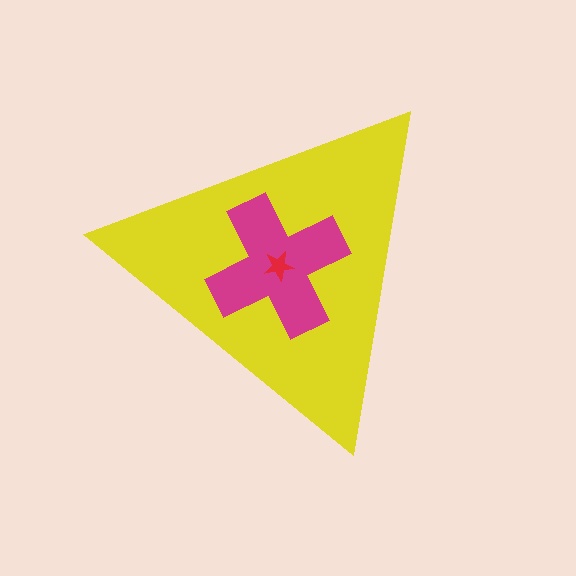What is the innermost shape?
The red star.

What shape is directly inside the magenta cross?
The red star.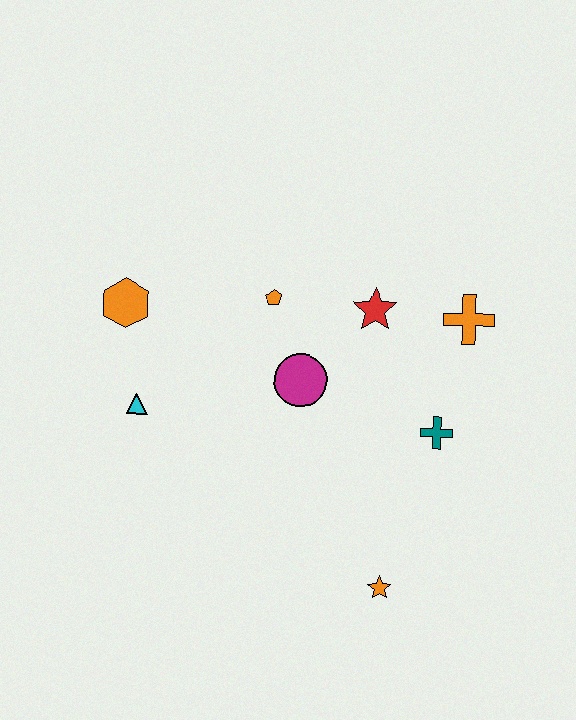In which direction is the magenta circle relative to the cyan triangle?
The magenta circle is to the right of the cyan triangle.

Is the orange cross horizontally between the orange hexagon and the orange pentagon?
No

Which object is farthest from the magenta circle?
The orange star is farthest from the magenta circle.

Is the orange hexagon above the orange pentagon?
No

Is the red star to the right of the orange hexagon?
Yes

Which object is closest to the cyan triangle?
The orange hexagon is closest to the cyan triangle.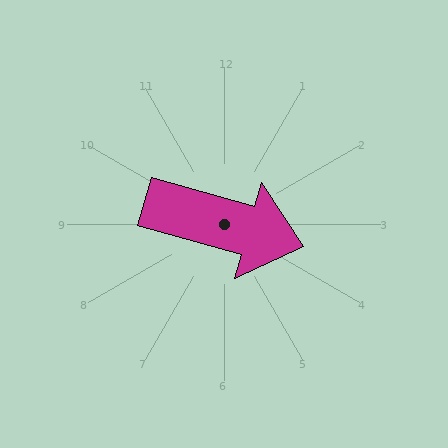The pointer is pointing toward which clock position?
Roughly 4 o'clock.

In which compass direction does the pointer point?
East.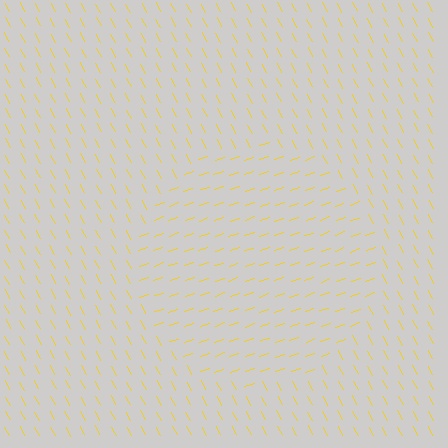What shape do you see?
I see a circle.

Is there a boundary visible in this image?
Yes, there is a texture boundary formed by a change in line orientation.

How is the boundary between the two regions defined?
The boundary is defined purely by a change in line orientation (approximately 81 degrees difference). All lines are the same color and thickness.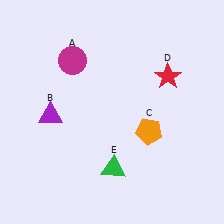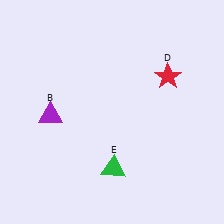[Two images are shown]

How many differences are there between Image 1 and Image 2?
There are 2 differences between the two images.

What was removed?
The orange pentagon (C), the magenta circle (A) were removed in Image 2.